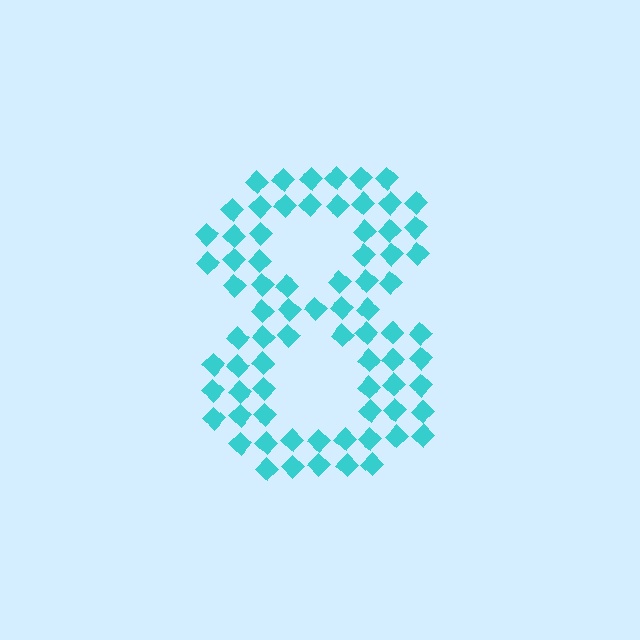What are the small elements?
The small elements are diamonds.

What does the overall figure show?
The overall figure shows the digit 8.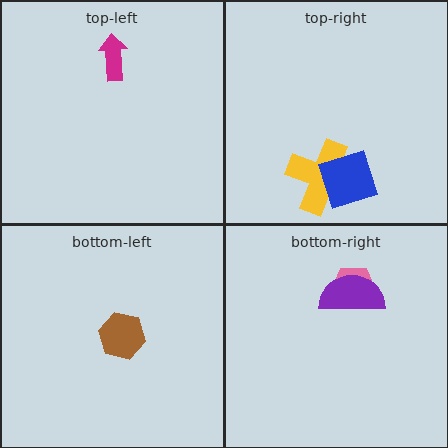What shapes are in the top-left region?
The magenta arrow.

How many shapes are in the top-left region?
1.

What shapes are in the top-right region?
The yellow cross, the blue diamond.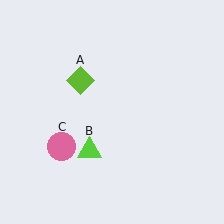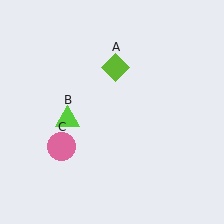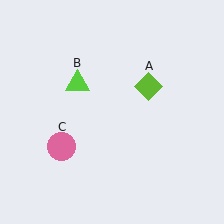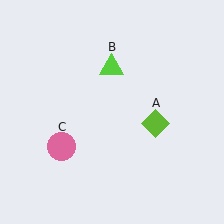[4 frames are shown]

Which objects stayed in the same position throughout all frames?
Pink circle (object C) remained stationary.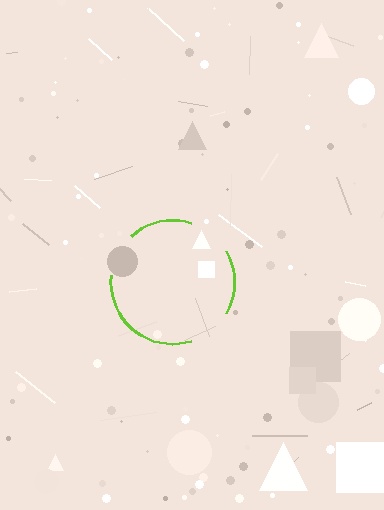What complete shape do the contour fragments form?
The contour fragments form a circle.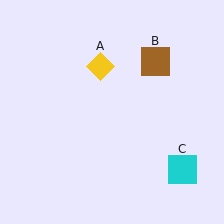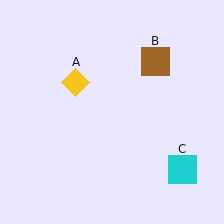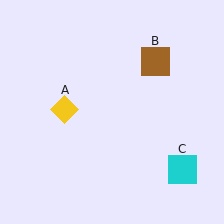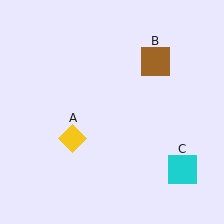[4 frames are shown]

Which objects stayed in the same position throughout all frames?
Brown square (object B) and cyan square (object C) remained stationary.